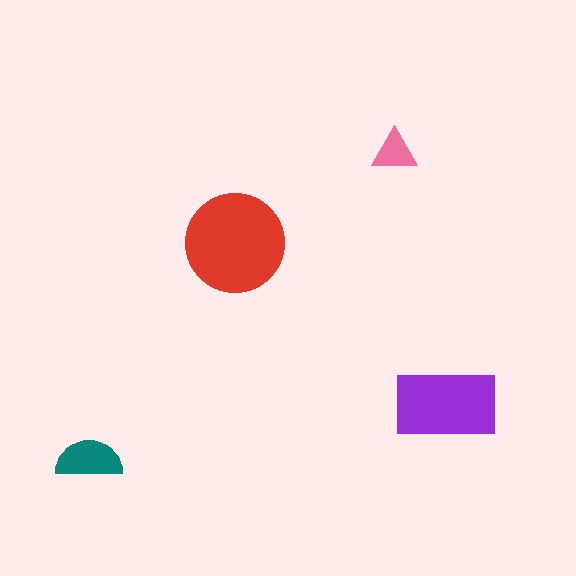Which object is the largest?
The red circle.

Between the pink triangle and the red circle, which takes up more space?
The red circle.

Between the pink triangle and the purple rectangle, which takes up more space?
The purple rectangle.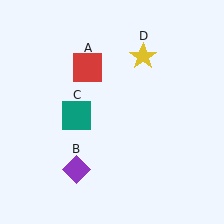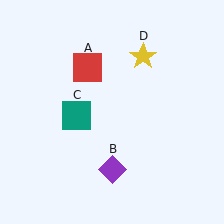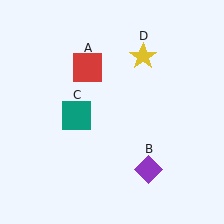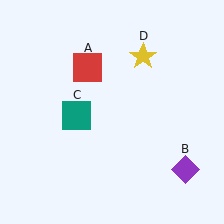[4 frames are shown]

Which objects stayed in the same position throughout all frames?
Red square (object A) and teal square (object C) and yellow star (object D) remained stationary.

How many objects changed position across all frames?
1 object changed position: purple diamond (object B).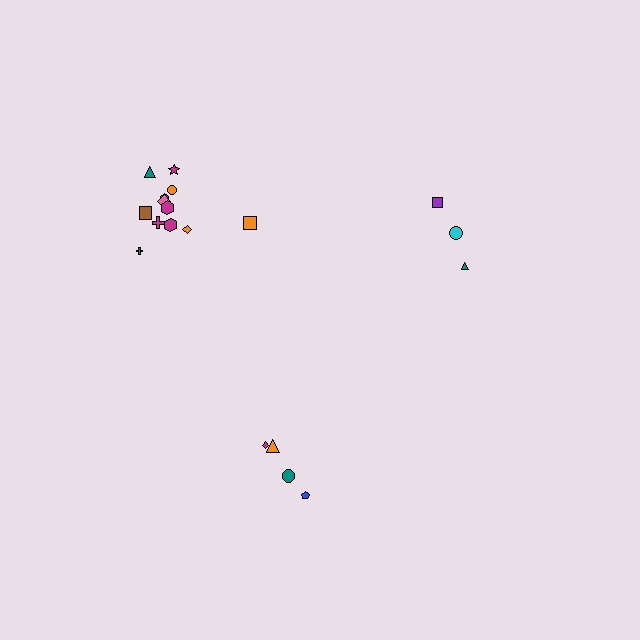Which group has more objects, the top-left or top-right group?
The top-left group.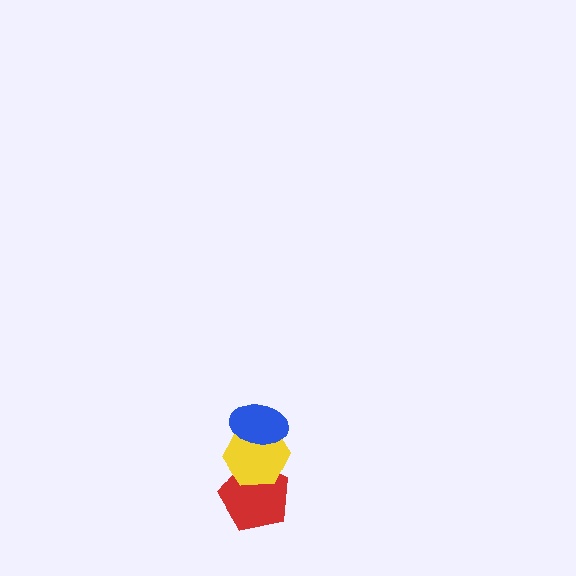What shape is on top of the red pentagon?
The yellow hexagon is on top of the red pentagon.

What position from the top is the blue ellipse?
The blue ellipse is 1st from the top.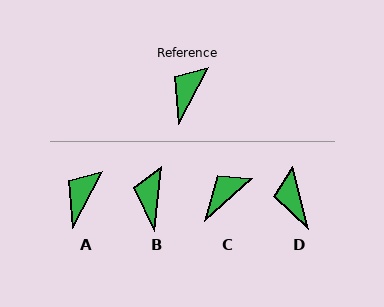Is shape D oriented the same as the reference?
No, it is off by about 42 degrees.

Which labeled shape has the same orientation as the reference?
A.